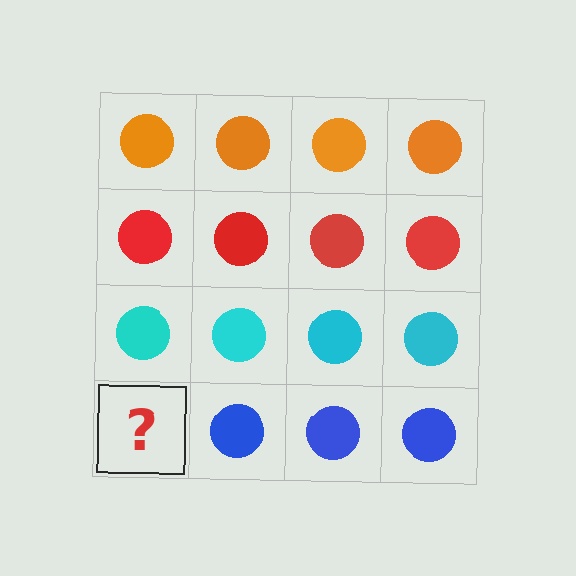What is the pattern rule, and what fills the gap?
The rule is that each row has a consistent color. The gap should be filled with a blue circle.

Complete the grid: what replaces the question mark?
The question mark should be replaced with a blue circle.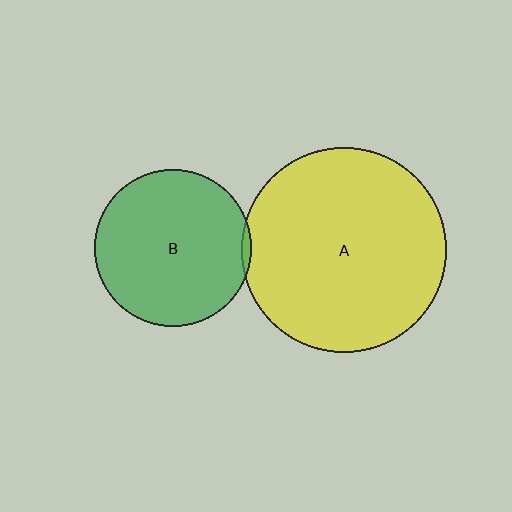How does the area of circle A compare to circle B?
Approximately 1.7 times.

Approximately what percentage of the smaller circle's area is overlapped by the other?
Approximately 5%.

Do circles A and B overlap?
Yes.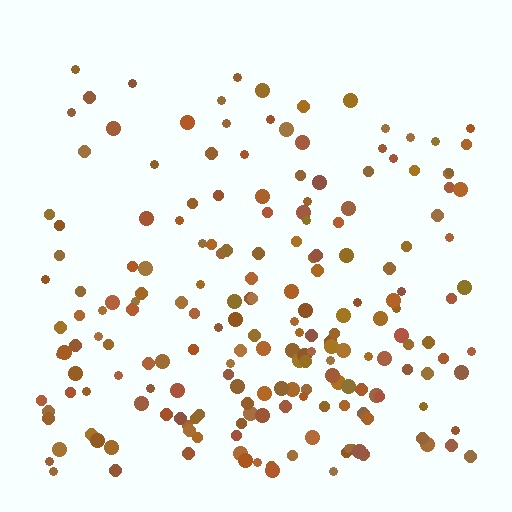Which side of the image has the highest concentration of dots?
The bottom.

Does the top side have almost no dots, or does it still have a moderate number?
Still a moderate number, just noticeably fewer than the bottom.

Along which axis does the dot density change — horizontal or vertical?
Vertical.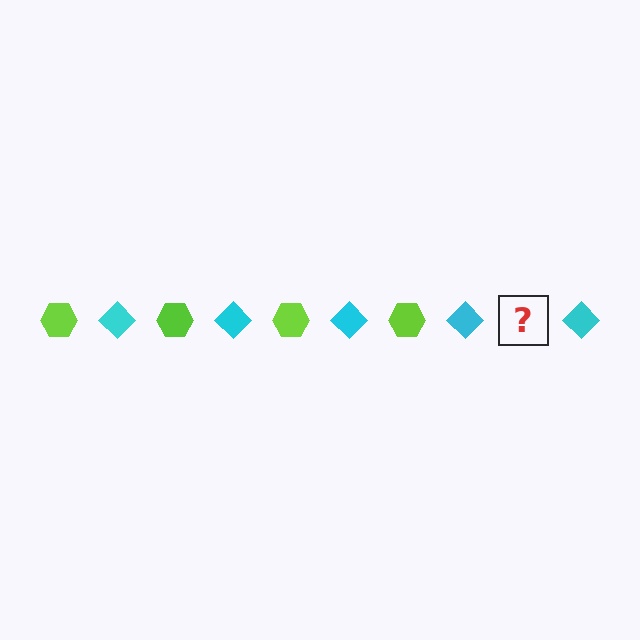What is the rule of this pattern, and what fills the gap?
The rule is that the pattern alternates between lime hexagon and cyan diamond. The gap should be filled with a lime hexagon.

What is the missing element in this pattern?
The missing element is a lime hexagon.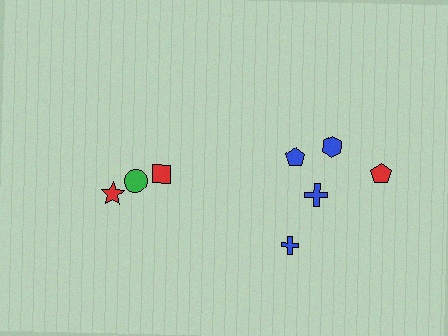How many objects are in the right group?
There are 5 objects.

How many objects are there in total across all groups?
There are 8 objects.